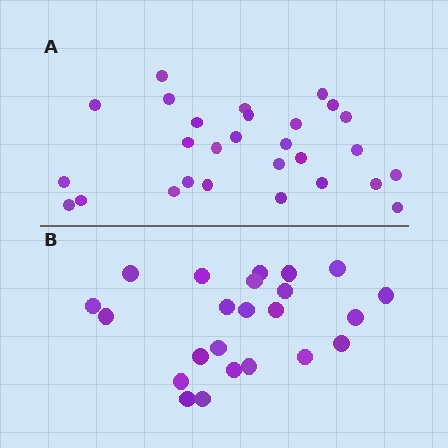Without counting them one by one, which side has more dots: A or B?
Region A (the top region) has more dots.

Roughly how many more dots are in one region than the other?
Region A has about 5 more dots than region B.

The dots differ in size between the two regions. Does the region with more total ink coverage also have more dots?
No. Region B has more total ink coverage because its dots are larger, but region A actually contains more individual dots. Total area can be misleading — the number of items is what matters here.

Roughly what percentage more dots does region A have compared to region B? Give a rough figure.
About 20% more.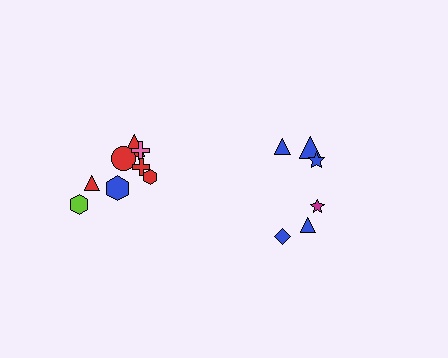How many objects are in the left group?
There are 8 objects.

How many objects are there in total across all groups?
There are 14 objects.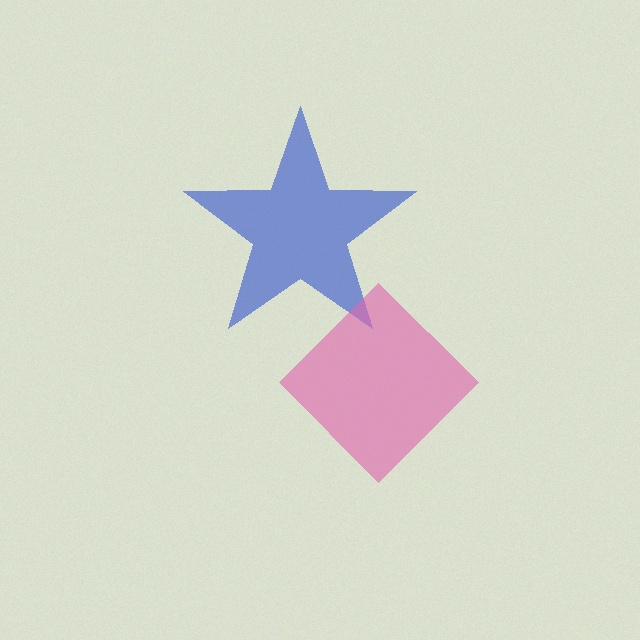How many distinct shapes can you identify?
There are 2 distinct shapes: a blue star, a pink diamond.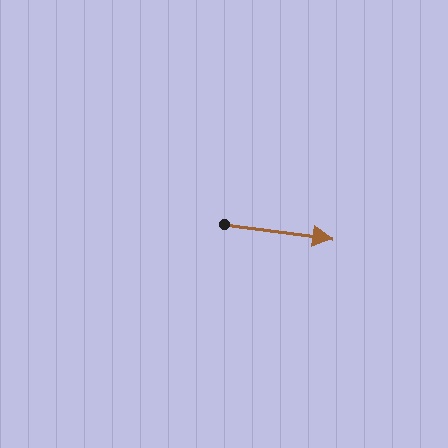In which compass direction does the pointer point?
East.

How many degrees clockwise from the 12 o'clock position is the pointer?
Approximately 98 degrees.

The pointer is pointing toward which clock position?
Roughly 3 o'clock.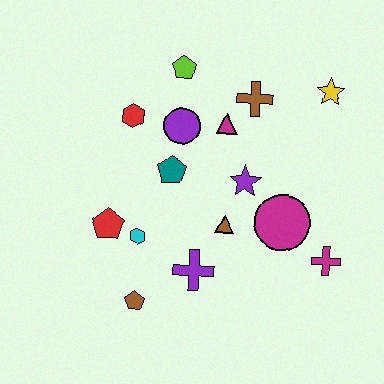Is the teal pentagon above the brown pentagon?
Yes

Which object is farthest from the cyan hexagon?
The yellow star is farthest from the cyan hexagon.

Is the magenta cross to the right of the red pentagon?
Yes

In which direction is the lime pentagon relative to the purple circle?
The lime pentagon is above the purple circle.